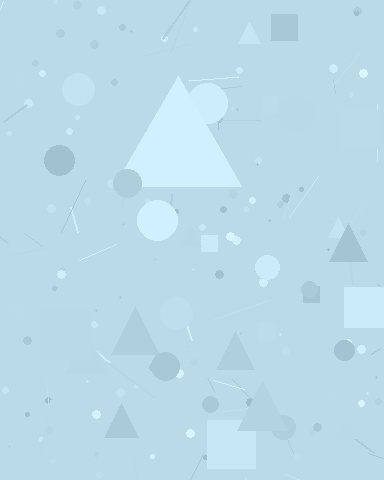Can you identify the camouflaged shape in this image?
The camouflaged shape is a triangle.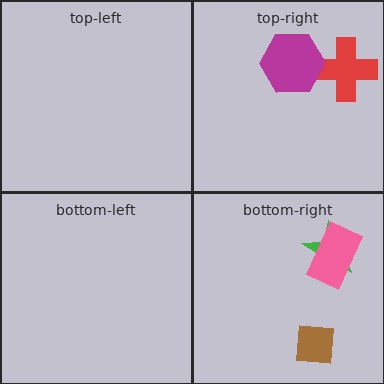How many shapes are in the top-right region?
2.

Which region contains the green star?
The bottom-right region.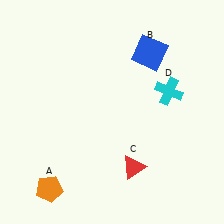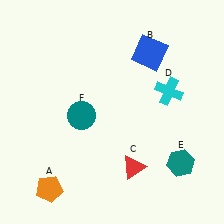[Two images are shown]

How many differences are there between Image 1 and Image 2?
There are 2 differences between the two images.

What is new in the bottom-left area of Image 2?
A teal circle (F) was added in the bottom-left area of Image 2.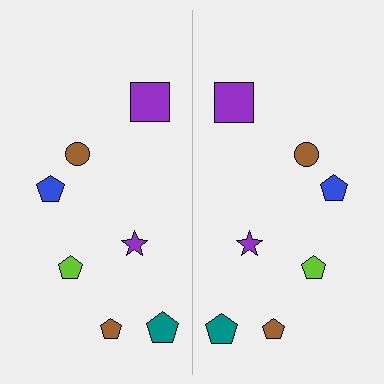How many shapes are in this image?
There are 14 shapes in this image.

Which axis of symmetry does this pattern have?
The pattern has a vertical axis of symmetry running through the center of the image.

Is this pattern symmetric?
Yes, this pattern has bilateral (reflection) symmetry.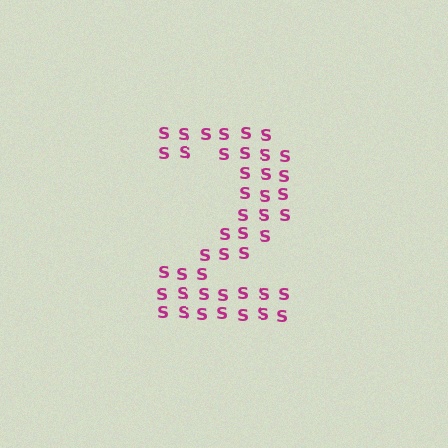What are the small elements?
The small elements are letter S's.